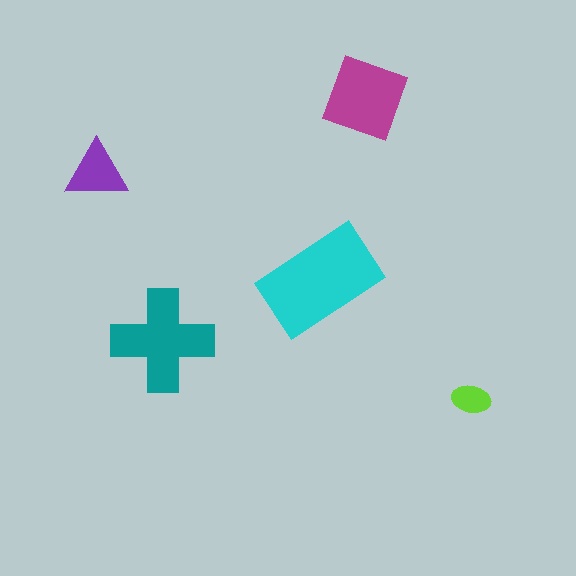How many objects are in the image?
There are 5 objects in the image.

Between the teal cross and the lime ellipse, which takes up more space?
The teal cross.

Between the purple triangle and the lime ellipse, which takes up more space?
The purple triangle.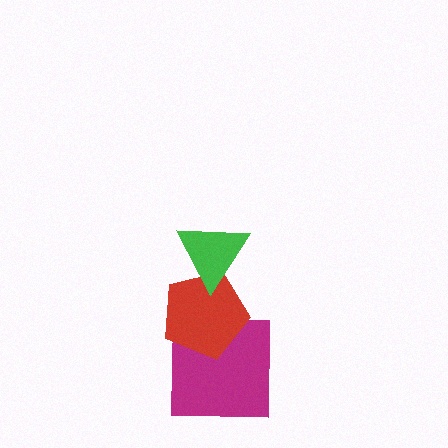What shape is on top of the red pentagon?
The green triangle is on top of the red pentagon.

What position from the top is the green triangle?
The green triangle is 1st from the top.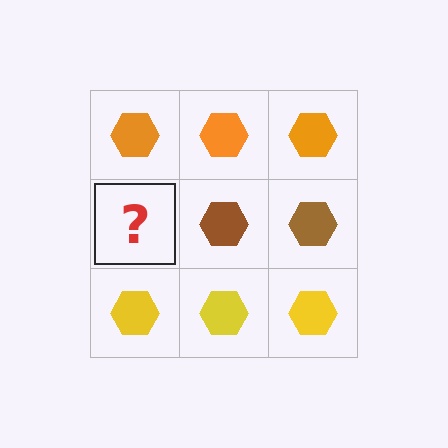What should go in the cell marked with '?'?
The missing cell should contain a brown hexagon.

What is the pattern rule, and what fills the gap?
The rule is that each row has a consistent color. The gap should be filled with a brown hexagon.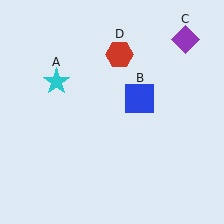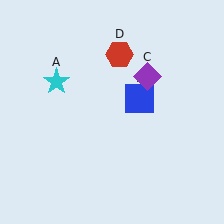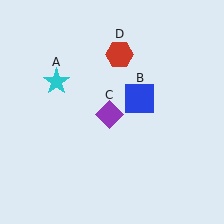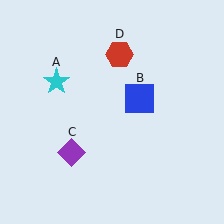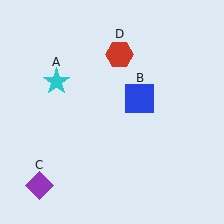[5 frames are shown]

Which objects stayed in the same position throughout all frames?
Cyan star (object A) and blue square (object B) and red hexagon (object D) remained stationary.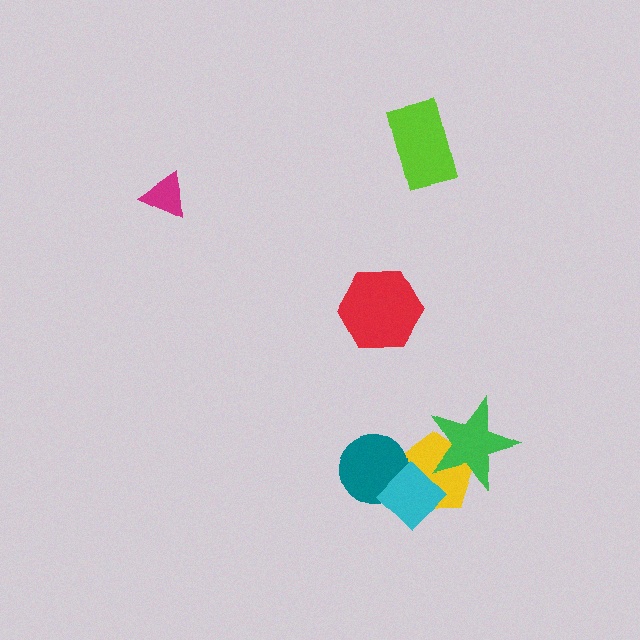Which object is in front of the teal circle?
The cyan diamond is in front of the teal circle.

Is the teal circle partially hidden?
Yes, it is partially covered by another shape.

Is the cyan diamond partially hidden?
No, no other shape covers it.